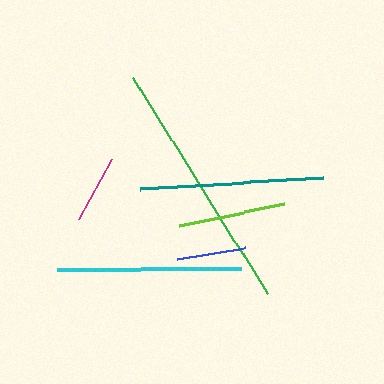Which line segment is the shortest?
The magenta line is the shortest at approximately 68 pixels.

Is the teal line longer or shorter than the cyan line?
The cyan line is longer than the teal line.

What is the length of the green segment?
The green segment is approximately 255 pixels long.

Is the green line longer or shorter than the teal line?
The green line is longer than the teal line.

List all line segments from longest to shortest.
From longest to shortest: green, cyan, teal, lime, blue, magenta.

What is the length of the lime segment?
The lime segment is approximately 107 pixels long.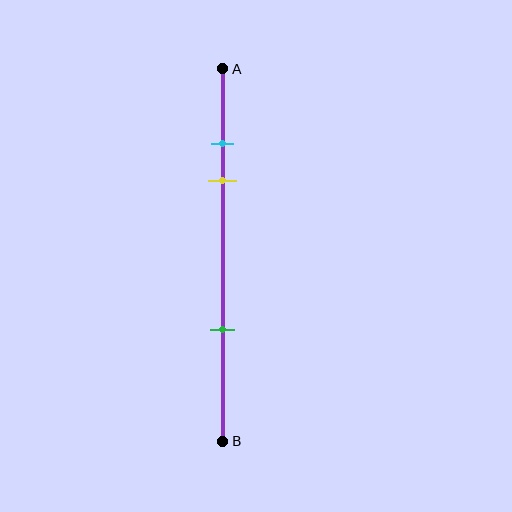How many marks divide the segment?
There are 3 marks dividing the segment.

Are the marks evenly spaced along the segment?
No, the marks are not evenly spaced.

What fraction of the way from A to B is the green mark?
The green mark is approximately 70% (0.7) of the way from A to B.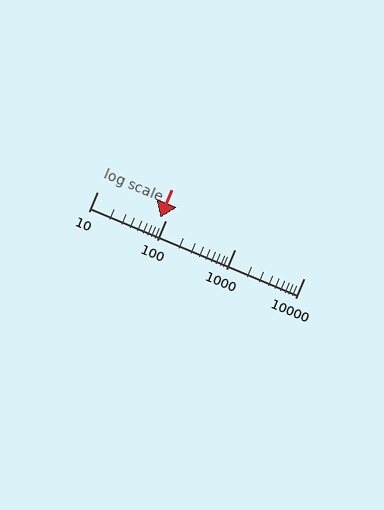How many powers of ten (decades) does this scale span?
The scale spans 3 decades, from 10 to 10000.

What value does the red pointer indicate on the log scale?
The pointer indicates approximately 82.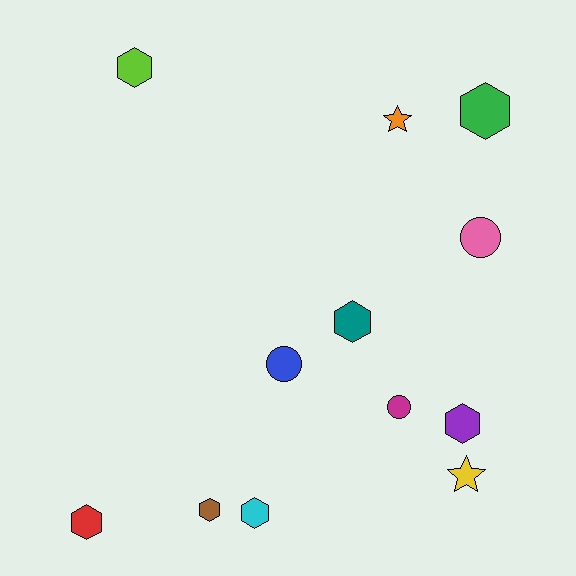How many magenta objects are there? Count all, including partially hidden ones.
There is 1 magenta object.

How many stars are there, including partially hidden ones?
There are 2 stars.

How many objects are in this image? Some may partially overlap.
There are 12 objects.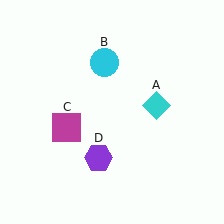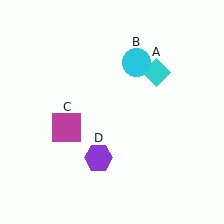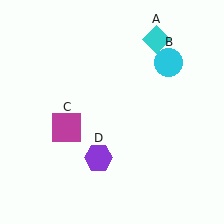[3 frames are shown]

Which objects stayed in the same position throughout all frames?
Magenta square (object C) and purple hexagon (object D) remained stationary.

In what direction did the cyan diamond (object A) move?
The cyan diamond (object A) moved up.